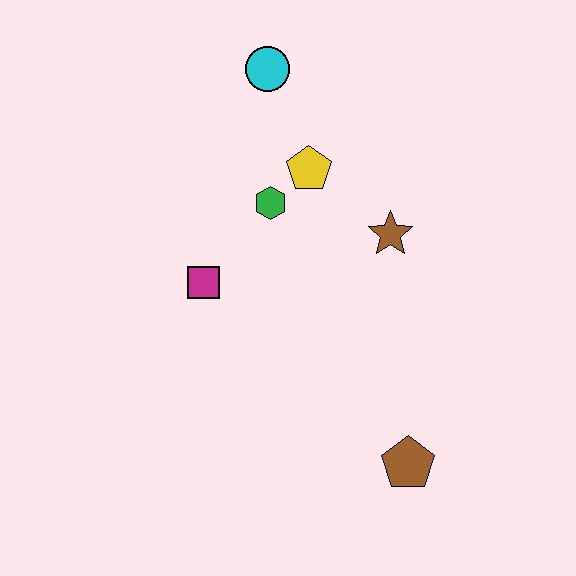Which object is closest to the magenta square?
The green hexagon is closest to the magenta square.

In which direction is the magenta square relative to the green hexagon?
The magenta square is below the green hexagon.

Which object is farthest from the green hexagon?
The brown pentagon is farthest from the green hexagon.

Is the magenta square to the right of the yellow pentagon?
No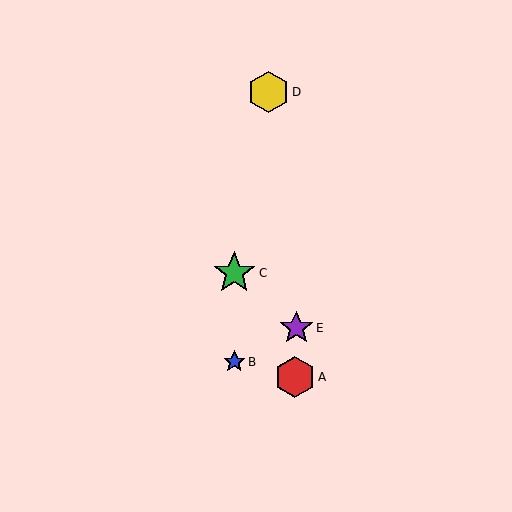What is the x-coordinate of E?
Object E is at x≈296.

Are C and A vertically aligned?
No, C is at x≈234 and A is at x≈295.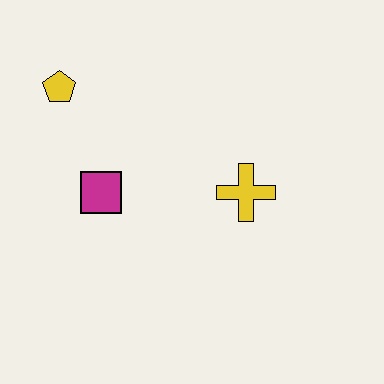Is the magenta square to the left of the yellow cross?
Yes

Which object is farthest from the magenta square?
The yellow cross is farthest from the magenta square.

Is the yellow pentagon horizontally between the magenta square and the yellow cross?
No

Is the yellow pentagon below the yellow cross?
No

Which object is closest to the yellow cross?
The magenta square is closest to the yellow cross.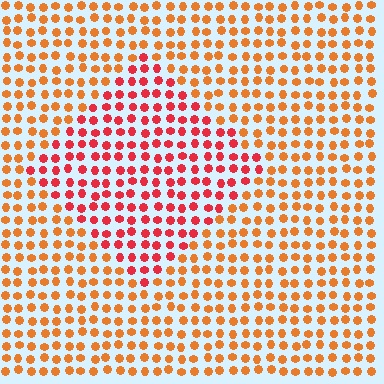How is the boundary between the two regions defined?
The boundary is defined purely by a slight shift in hue (about 33 degrees). Spacing, size, and orientation are identical on both sides.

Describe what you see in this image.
The image is filled with small orange elements in a uniform arrangement. A diamond-shaped region is visible where the elements are tinted to a slightly different hue, forming a subtle color boundary.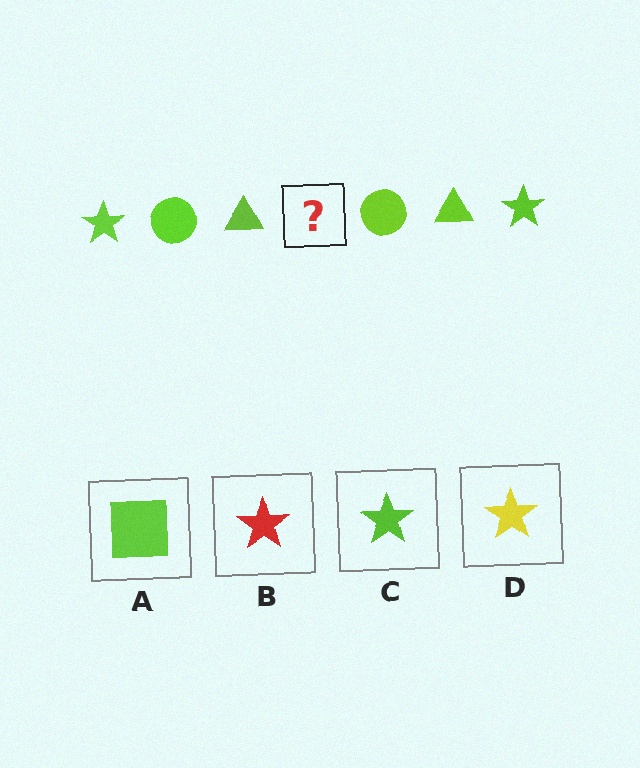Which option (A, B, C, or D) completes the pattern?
C.